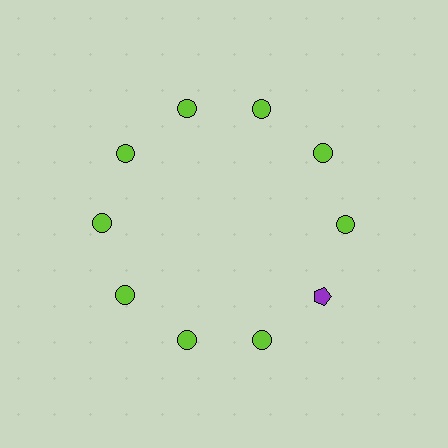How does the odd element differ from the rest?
It differs in both color (purple instead of lime) and shape (pentagon instead of circle).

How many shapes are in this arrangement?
There are 10 shapes arranged in a ring pattern.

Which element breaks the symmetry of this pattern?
The purple pentagon at roughly the 4 o'clock position breaks the symmetry. All other shapes are lime circles.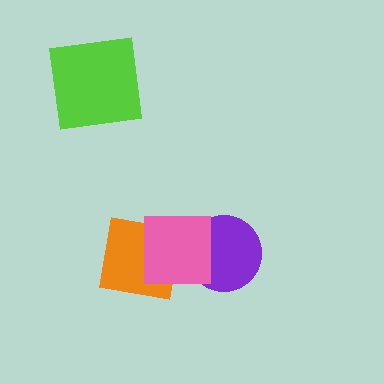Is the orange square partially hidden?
Yes, it is partially covered by another shape.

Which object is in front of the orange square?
The pink square is in front of the orange square.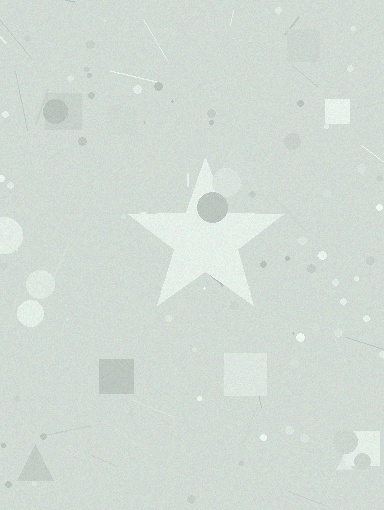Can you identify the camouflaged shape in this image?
The camouflaged shape is a star.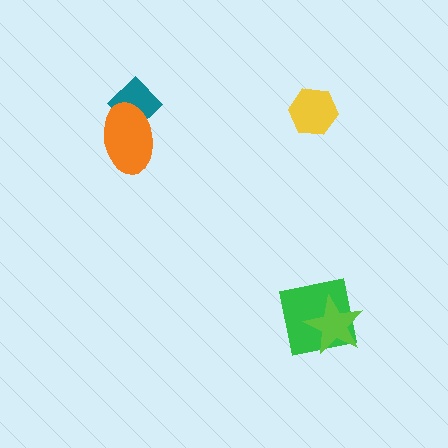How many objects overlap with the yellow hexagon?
0 objects overlap with the yellow hexagon.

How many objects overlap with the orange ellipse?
1 object overlaps with the orange ellipse.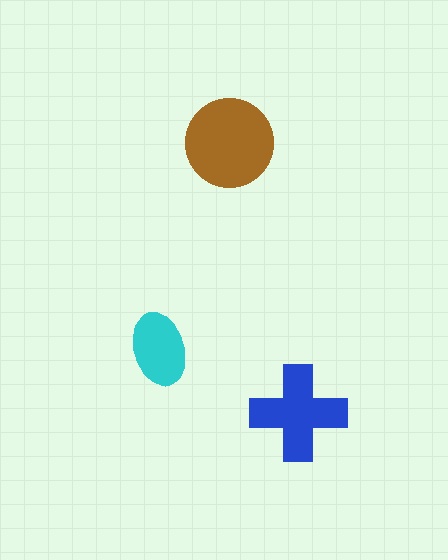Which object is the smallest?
The cyan ellipse.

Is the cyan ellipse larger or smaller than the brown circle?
Smaller.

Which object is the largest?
The brown circle.